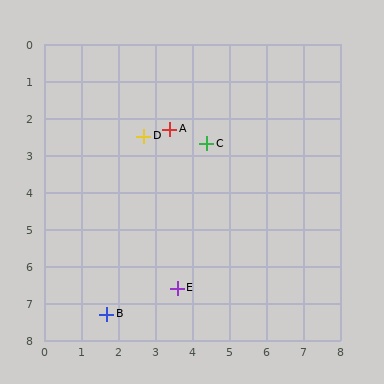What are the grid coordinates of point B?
Point B is at approximately (1.7, 7.3).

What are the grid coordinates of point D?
Point D is at approximately (2.7, 2.5).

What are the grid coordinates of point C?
Point C is at approximately (4.4, 2.7).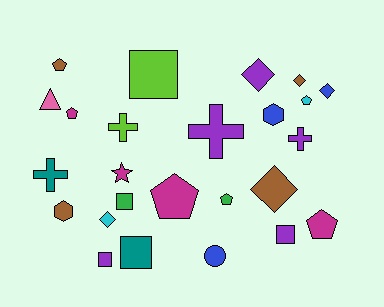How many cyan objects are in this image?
There are 2 cyan objects.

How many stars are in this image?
There is 1 star.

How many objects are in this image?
There are 25 objects.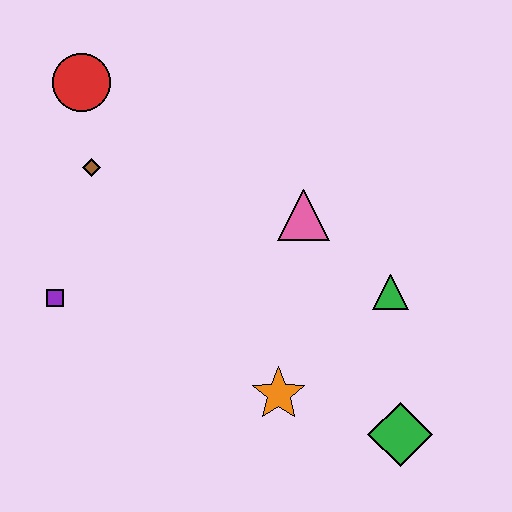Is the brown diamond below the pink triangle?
No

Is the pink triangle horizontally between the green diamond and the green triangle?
No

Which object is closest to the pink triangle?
The green triangle is closest to the pink triangle.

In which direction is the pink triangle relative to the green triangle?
The pink triangle is to the left of the green triangle.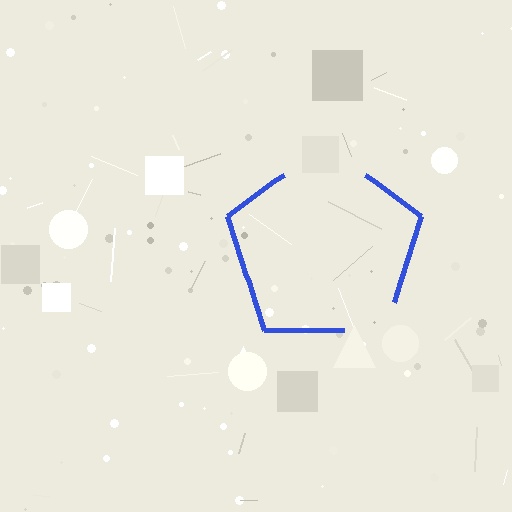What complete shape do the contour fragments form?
The contour fragments form a pentagon.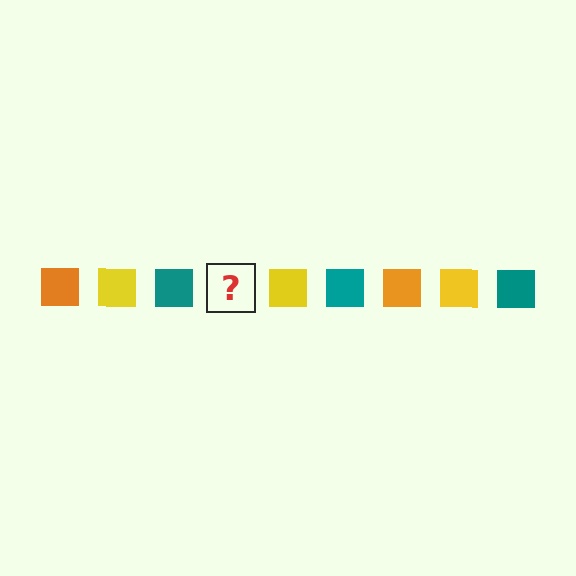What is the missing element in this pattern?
The missing element is an orange square.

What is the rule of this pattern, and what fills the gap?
The rule is that the pattern cycles through orange, yellow, teal squares. The gap should be filled with an orange square.